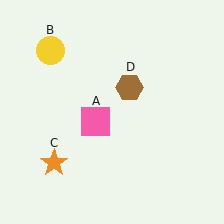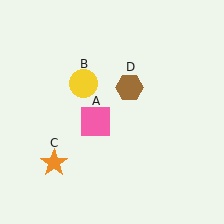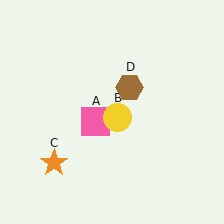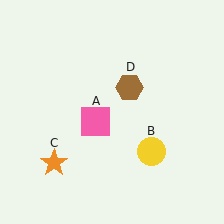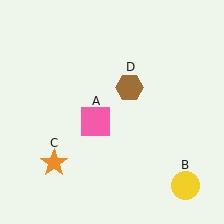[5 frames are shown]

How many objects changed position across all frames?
1 object changed position: yellow circle (object B).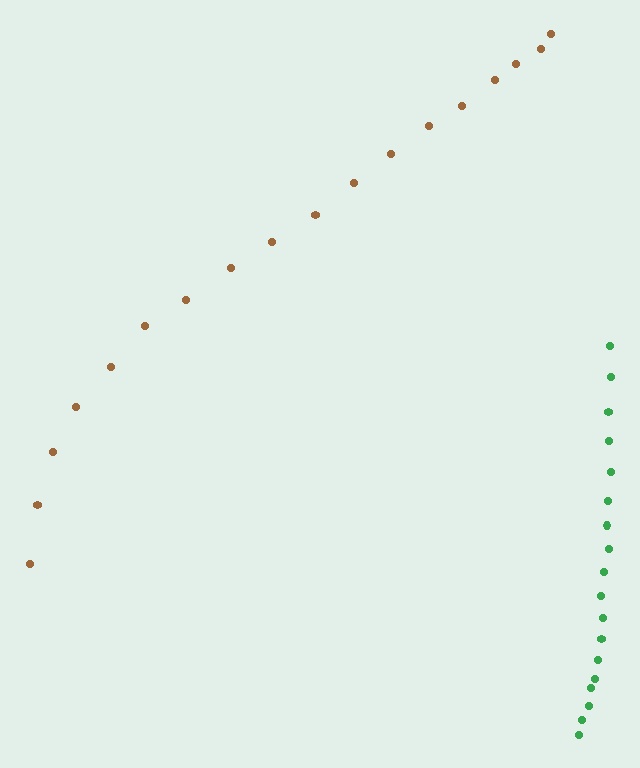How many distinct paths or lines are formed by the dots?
There are 2 distinct paths.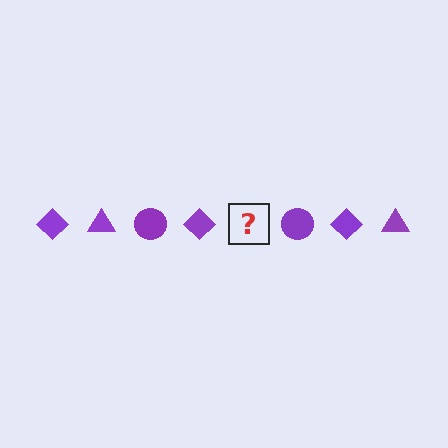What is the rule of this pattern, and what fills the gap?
The rule is that the pattern cycles through diamond, triangle, circle shapes in purple. The gap should be filled with a purple triangle.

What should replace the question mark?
The question mark should be replaced with a purple triangle.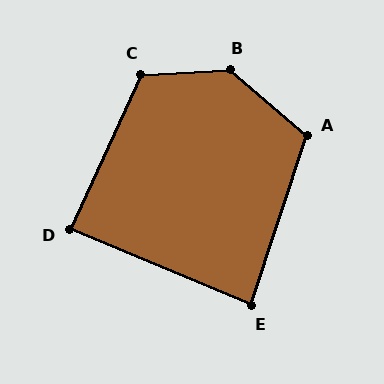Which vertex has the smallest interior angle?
E, at approximately 85 degrees.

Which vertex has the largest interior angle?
B, at approximately 136 degrees.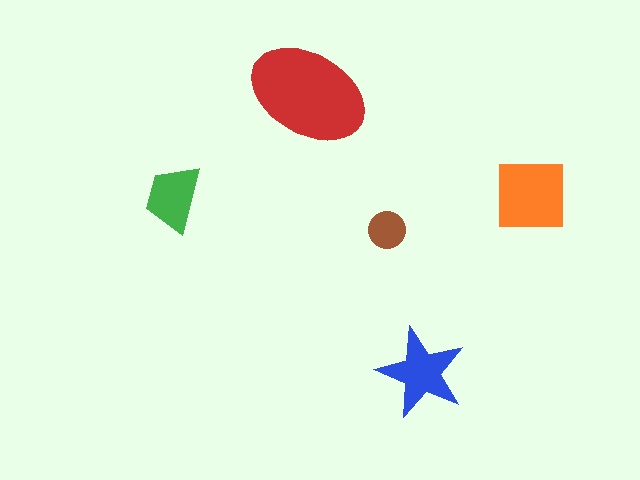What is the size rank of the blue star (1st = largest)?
3rd.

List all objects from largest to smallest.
The red ellipse, the orange square, the blue star, the green trapezoid, the brown circle.